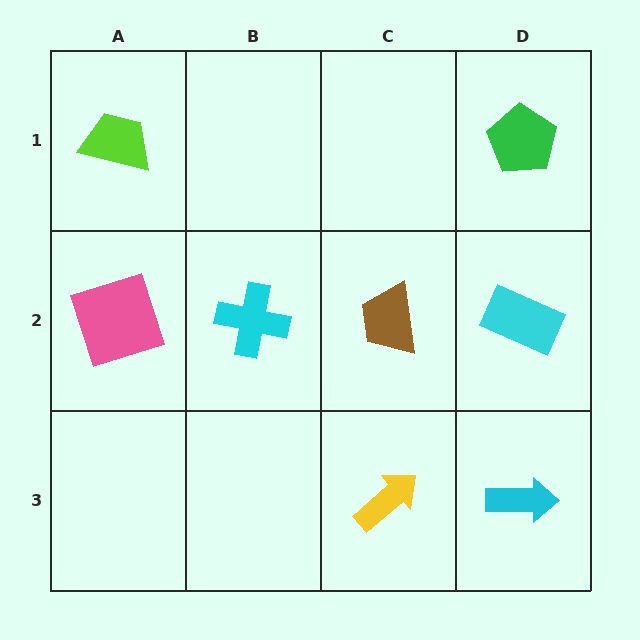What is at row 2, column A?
A pink square.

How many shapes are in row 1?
2 shapes.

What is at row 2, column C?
A brown trapezoid.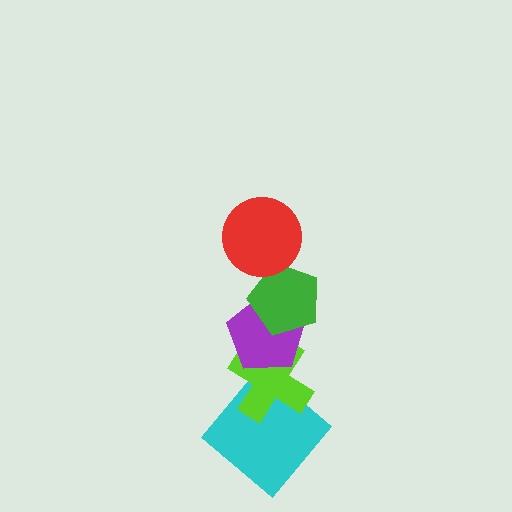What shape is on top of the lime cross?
The purple pentagon is on top of the lime cross.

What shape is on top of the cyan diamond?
The lime cross is on top of the cyan diamond.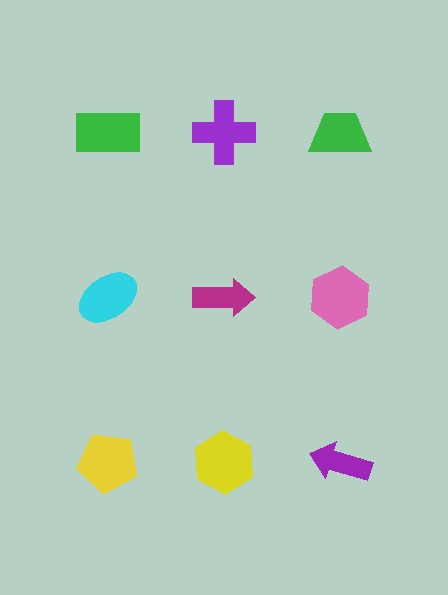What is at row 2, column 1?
A cyan ellipse.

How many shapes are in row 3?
3 shapes.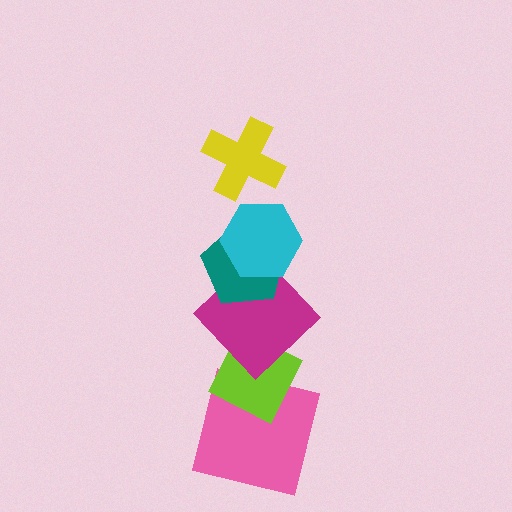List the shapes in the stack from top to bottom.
From top to bottom: the yellow cross, the cyan hexagon, the teal pentagon, the magenta diamond, the lime diamond, the pink square.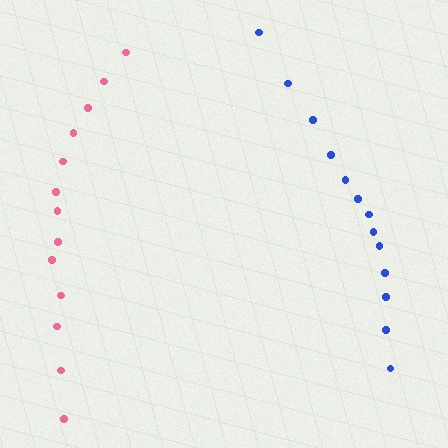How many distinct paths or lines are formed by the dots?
There are 2 distinct paths.